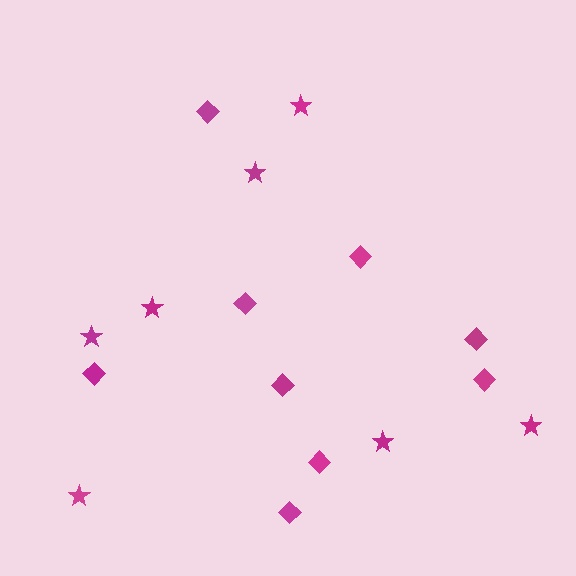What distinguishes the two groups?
There are 2 groups: one group of stars (7) and one group of diamonds (9).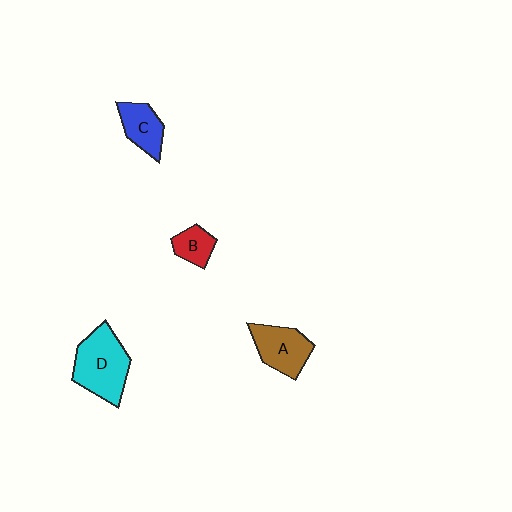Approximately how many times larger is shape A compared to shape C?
Approximately 1.3 times.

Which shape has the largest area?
Shape D (cyan).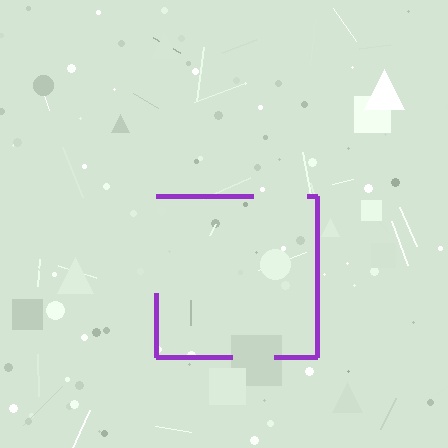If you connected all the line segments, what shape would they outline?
They would outline a square.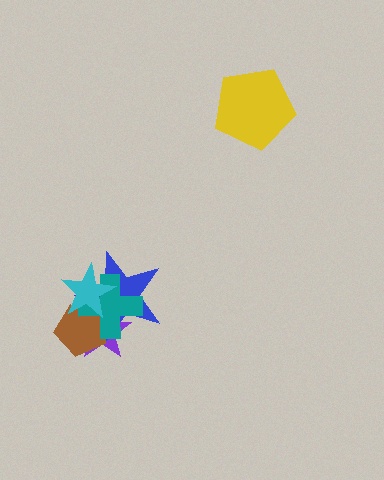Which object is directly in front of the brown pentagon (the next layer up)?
The blue star is directly in front of the brown pentagon.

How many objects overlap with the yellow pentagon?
0 objects overlap with the yellow pentagon.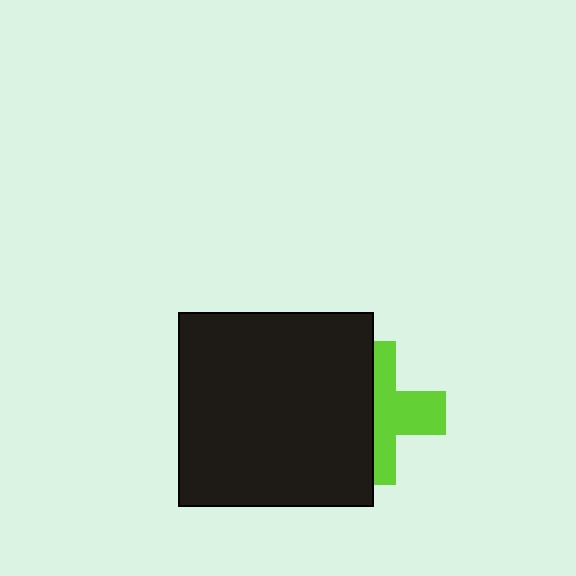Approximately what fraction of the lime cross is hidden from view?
Roughly 50% of the lime cross is hidden behind the black square.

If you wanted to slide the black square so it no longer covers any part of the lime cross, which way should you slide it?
Slide it left — that is the most direct way to separate the two shapes.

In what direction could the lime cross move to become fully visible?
The lime cross could move right. That would shift it out from behind the black square entirely.